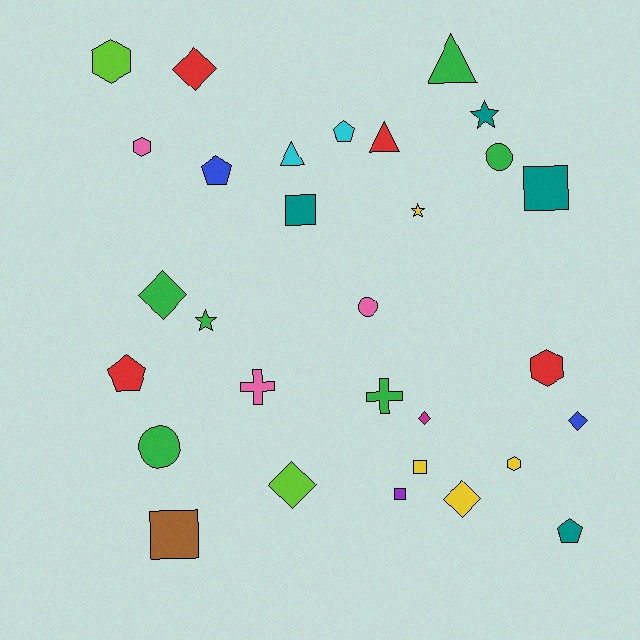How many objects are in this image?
There are 30 objects.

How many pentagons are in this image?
There are 4 pentagons.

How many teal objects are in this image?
There are 4 teal objects.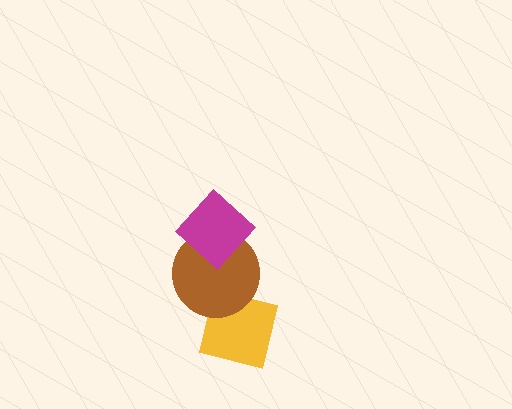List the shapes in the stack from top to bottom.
From top to bottom: the magenta diamond, the brown circle, the yellow square.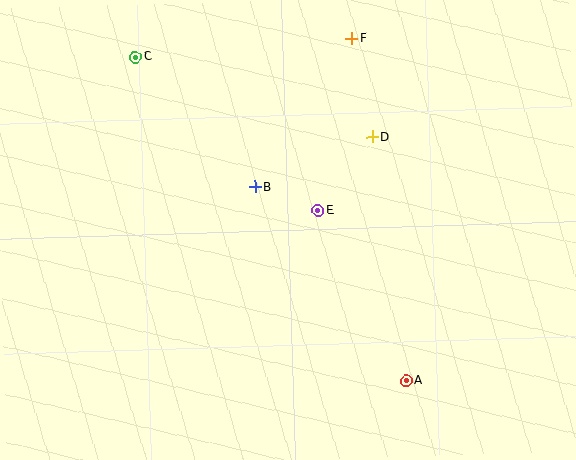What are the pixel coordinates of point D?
Point D is at (373, 137).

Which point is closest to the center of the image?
Point E at (318, 210) is closest to the center.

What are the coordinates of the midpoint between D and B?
The midpoint between D and B is at (314, 162).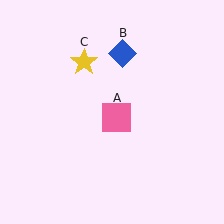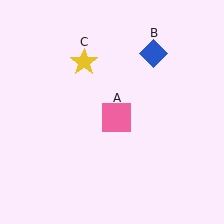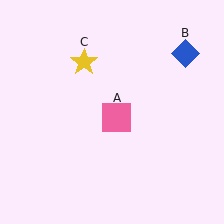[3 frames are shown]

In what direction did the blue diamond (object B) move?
The blue diamond (object B) moved right.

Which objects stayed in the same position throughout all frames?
Pink square (object A) and yellow star (object C) remained stationary.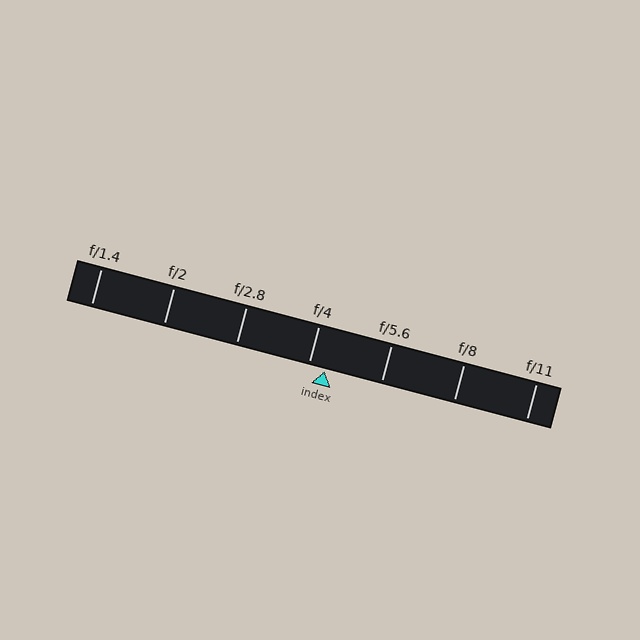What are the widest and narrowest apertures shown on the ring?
The widest aperture shown is f/1.4 and the narrowest is f/11.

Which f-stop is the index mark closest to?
The index mark is closest to f/4.